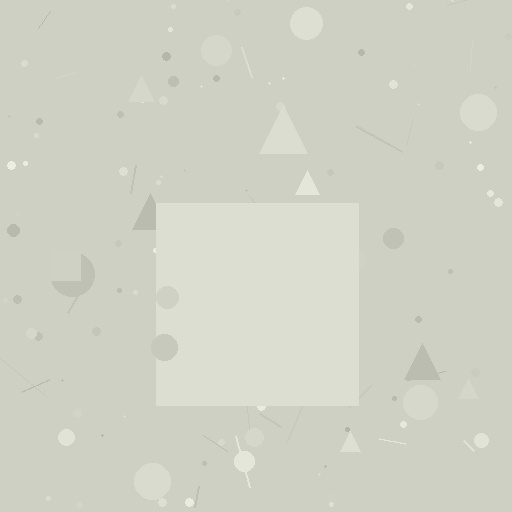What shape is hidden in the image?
A square is hidden in the image.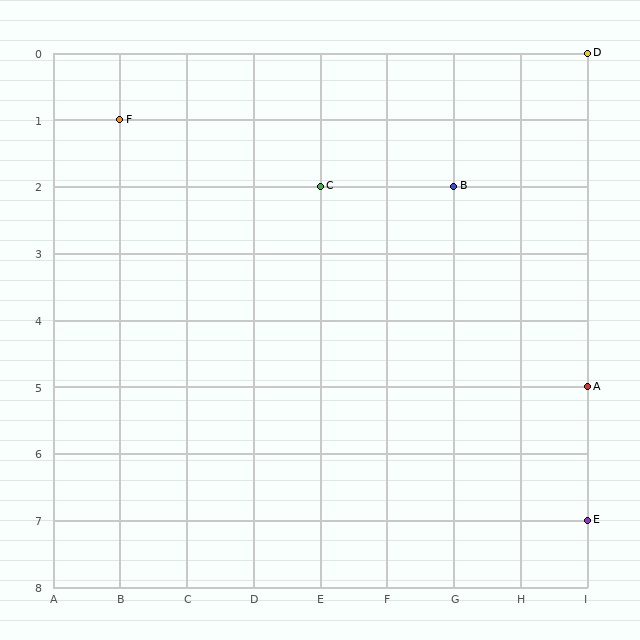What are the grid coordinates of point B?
Point B is at grid coordinates (G, 2).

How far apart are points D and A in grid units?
Points D and A are 5 rows apart.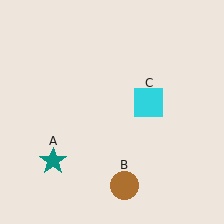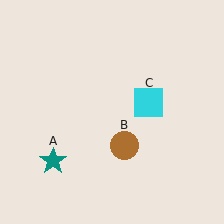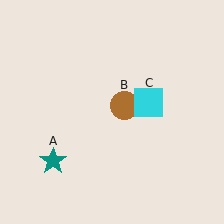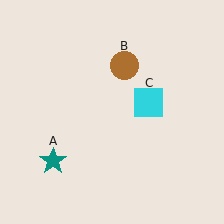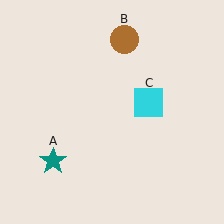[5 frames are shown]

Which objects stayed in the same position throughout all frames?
Teal star (object A) and cyan square (object C) remained stationary.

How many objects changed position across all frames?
1 object changed position: brown circle (object B).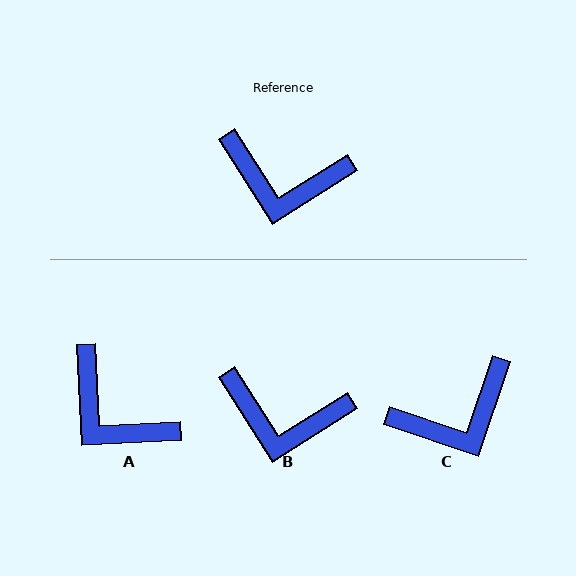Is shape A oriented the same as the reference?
No, it is off by about 30 degrees.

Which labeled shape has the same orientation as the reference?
B.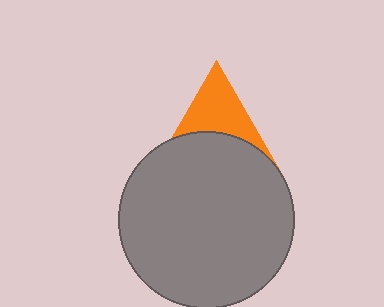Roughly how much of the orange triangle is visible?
A small part of it is visible (roughly 40%).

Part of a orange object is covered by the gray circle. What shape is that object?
It is a triangle.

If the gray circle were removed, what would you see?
You would see the complete orange triangle.